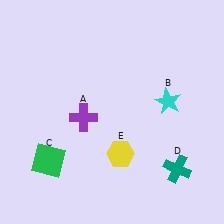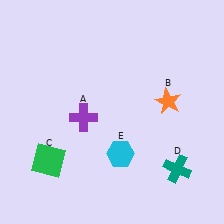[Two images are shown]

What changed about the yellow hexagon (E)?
In Image 1, E is yellow. In Image 2, it changed to cyan.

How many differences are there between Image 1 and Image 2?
There are 2 differences between the two images.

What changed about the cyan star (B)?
In Image 1, B is cyan. In Image 2, it changed to orange.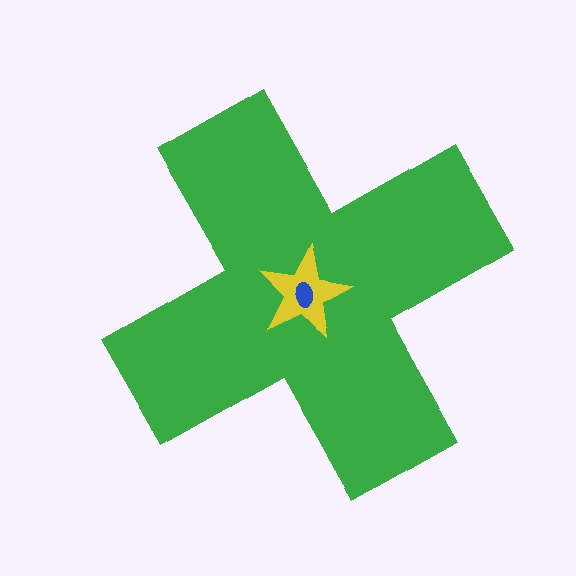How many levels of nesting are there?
3.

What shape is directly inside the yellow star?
The blue ellipse.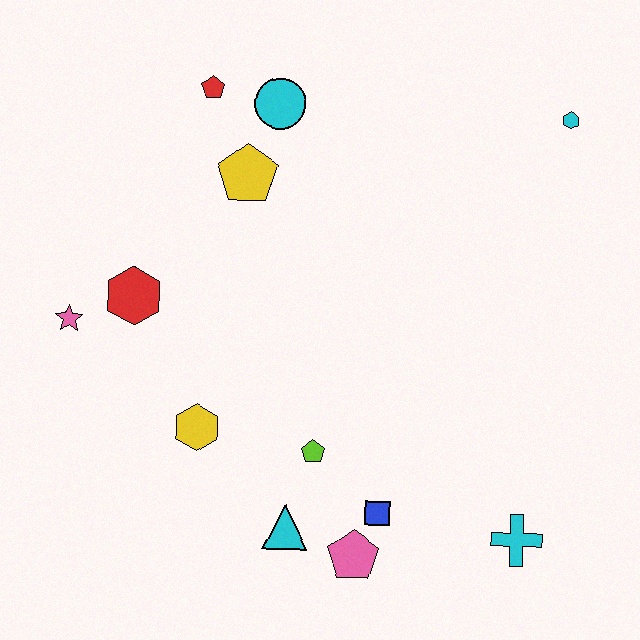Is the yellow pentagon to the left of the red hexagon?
No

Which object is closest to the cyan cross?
The blue square is closest to the cyan cross.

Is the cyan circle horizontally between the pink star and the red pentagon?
No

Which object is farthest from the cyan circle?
The cyan cross is farthest from the cyan circle.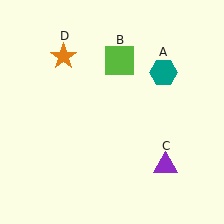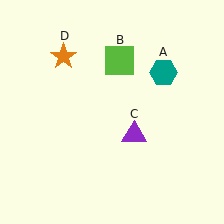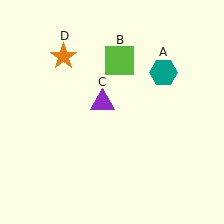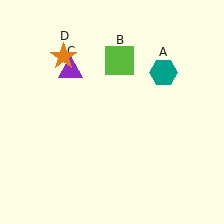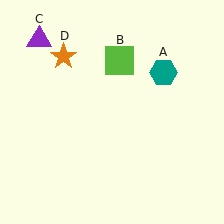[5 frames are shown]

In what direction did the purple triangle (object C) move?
The purple triangle (object C) moved up and to the left.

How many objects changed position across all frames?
1 object changed position: purple triangle (object C).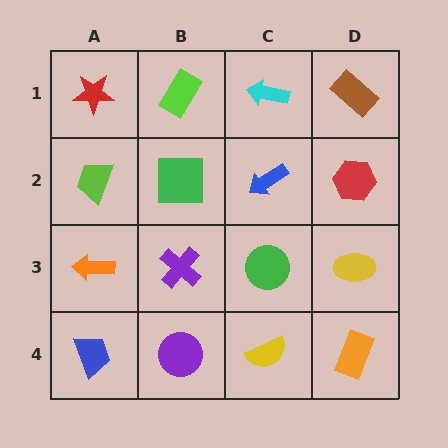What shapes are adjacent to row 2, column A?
A red star (row 1, column A), an orange arrow (row 3, column A), a green square (row 2, column B).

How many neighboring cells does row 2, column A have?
3.